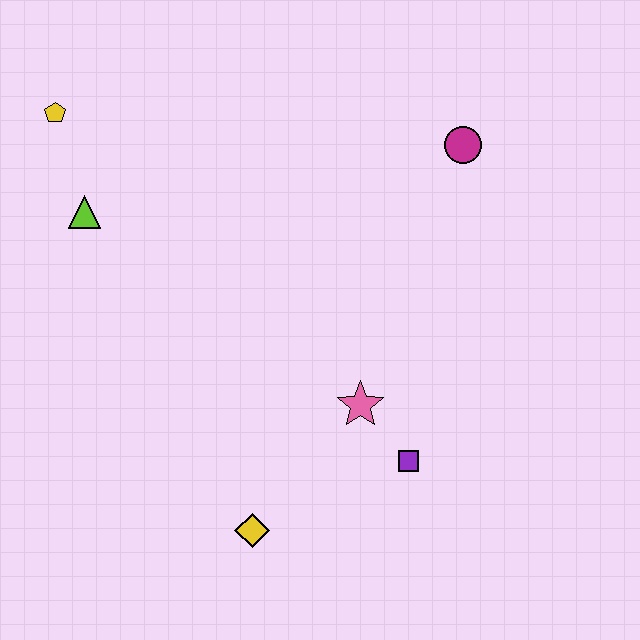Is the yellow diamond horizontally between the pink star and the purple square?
No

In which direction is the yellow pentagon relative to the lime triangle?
The yellow pentagon is above the lime triangle.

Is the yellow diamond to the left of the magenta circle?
Yes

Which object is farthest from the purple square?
The yellow pentagon is farthest from the purple square.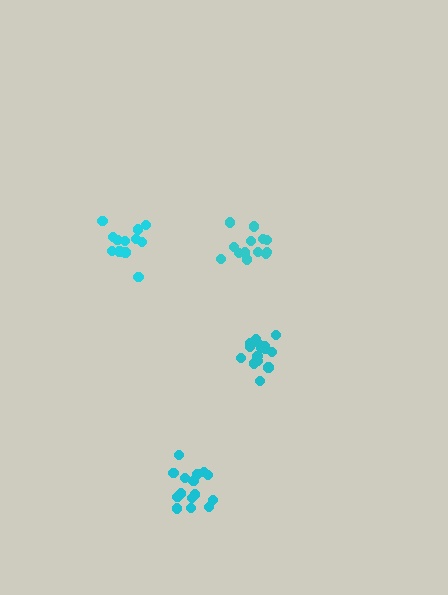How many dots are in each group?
Group 1: 14 dots, Group 2: 15 dots, Group 3: 12 dots, Group 4: 15 dots (56 total).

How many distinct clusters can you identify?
There are 4 distinct clusters.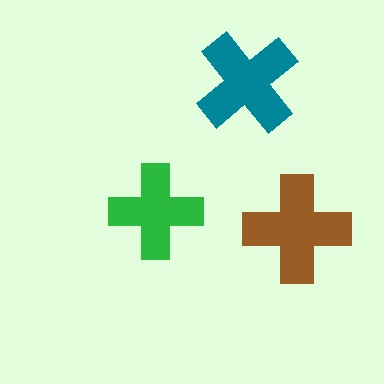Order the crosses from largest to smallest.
the brown one, the teal one, the green one.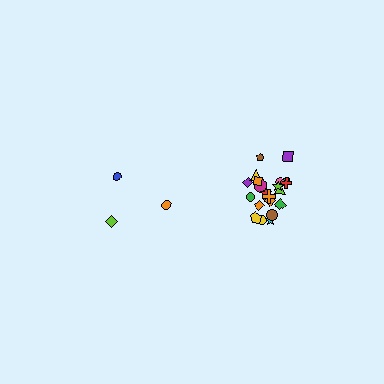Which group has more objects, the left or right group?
The right group.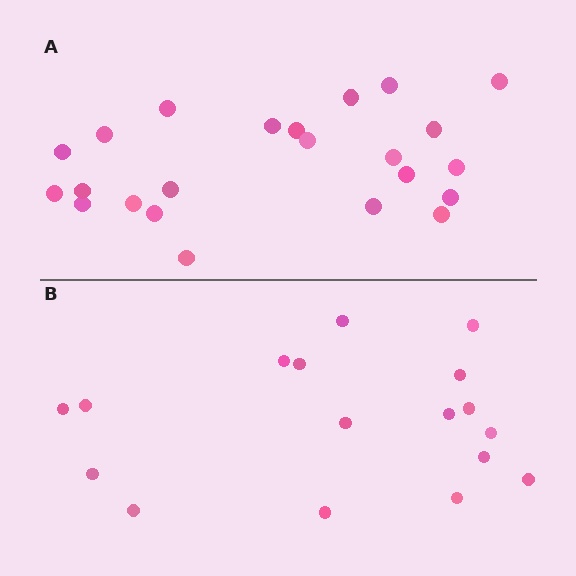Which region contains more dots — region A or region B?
Region A (the top region) has more dots.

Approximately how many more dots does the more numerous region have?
Region A has about 6 more dots than region B.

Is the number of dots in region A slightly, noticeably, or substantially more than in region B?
Region A has noticeably more, but not dramatically so. The ratio is roughly 1.4 to 1.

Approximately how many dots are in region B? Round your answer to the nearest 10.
About 20 dots. (The exact count is 17, which rounds to 20.)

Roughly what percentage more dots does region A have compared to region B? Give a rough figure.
About 35% more.